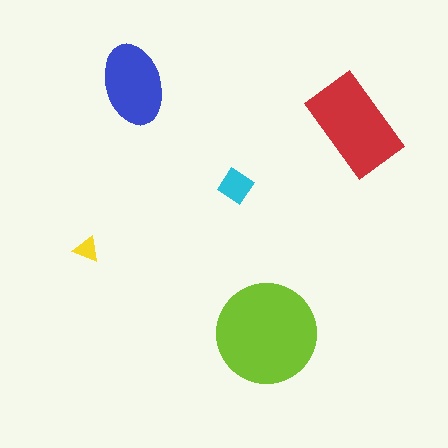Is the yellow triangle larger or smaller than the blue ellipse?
Smaller.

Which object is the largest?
The lime circle.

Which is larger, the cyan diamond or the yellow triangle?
The cyan diamond.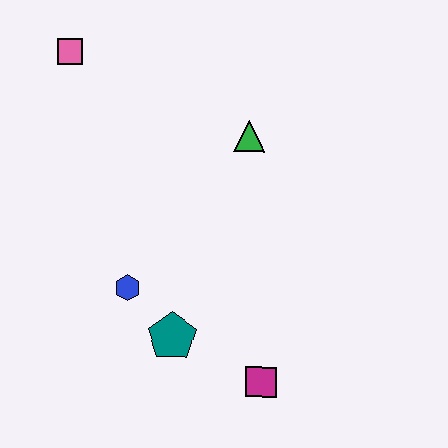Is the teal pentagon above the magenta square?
Yes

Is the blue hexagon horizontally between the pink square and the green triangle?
Yes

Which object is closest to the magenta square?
The teal pentagon is closest to the magenta square.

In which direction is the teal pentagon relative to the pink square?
The teal pentagon is below the pink square.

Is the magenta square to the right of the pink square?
Yes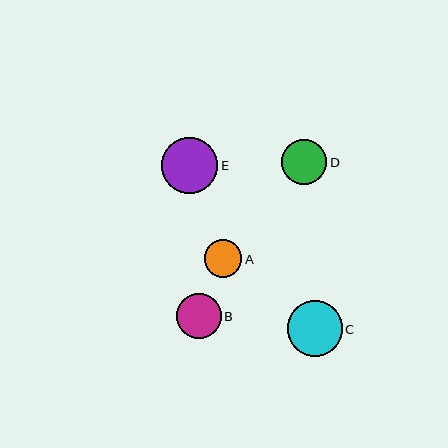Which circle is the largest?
Circle E is the largest with a size of approximately 56 pixels.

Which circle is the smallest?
Circle A is the smallest with a size of approximately 37 pixels.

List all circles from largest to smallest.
From largest to smallest: E, C, B, D, A.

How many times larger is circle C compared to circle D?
Circle C is approximately 1.2 times the size of circle D.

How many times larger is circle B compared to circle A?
Circle B is approximately 1.2 times the size of circle A.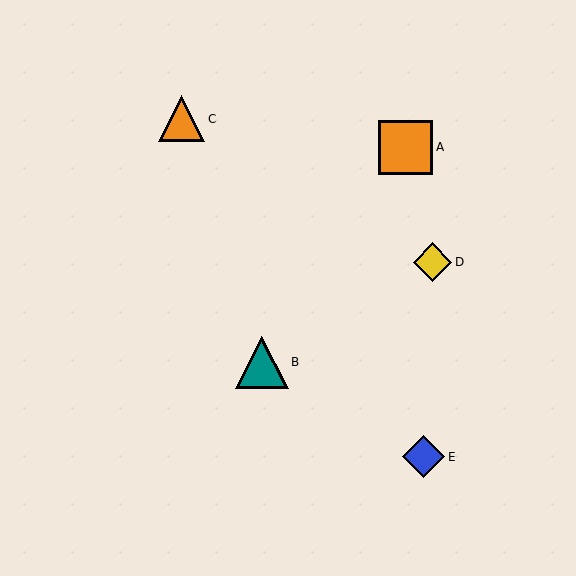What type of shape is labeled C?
Shape C is an orange triangle.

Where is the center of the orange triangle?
The center of the orange triangle is at (181, 119).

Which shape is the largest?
The orange square (labeled A) is the largest.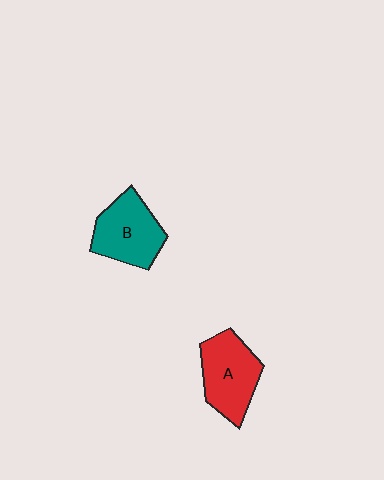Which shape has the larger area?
Shape A (red).